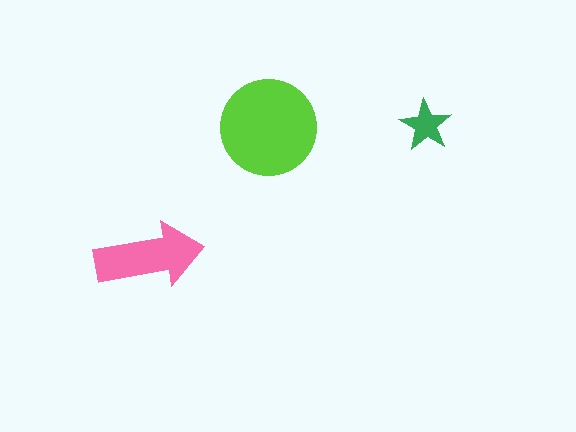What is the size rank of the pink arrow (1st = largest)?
2nd.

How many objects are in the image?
There are 3 objects in the image.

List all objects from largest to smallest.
The lime circle, the pink arrow, the green star.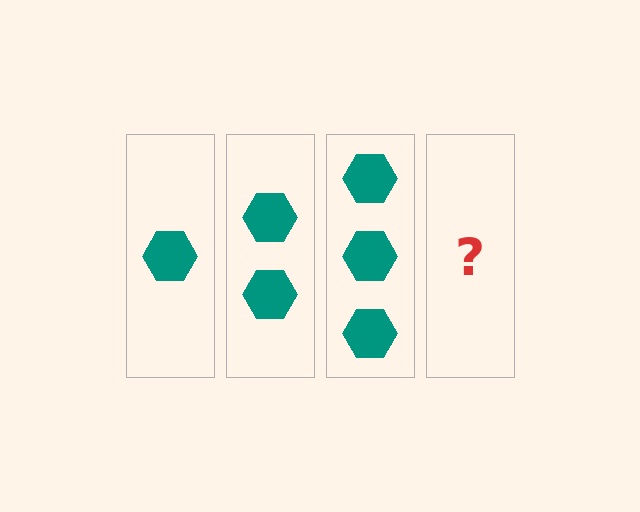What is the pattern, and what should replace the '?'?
The pattern is that each step adds one more hexagon. The '?' should be 4 hexagons.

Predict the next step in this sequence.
The next step is 4 hexagons.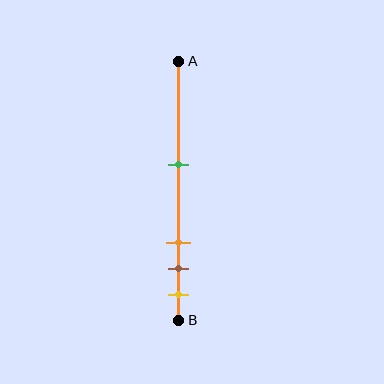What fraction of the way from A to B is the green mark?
The green mark is approximately 40% (0.4) of the way from A to B.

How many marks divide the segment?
There are 4 marks dividing the segment.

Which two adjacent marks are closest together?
The brown and yellow marks are the closest adjacent pair.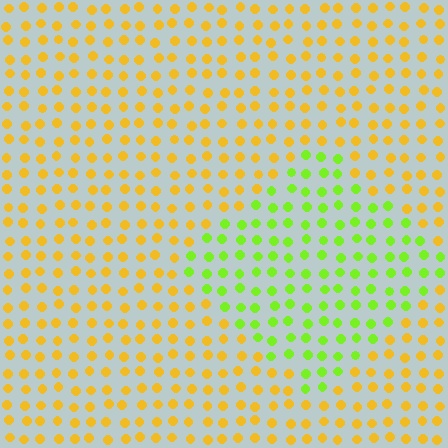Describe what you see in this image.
The image is filled with small yellow elements in a uniform arrangement. A diamond-shaped region is visible where the elements are tinted to a slightly different hue, forming a subtle color boundary.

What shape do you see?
I see a diamond.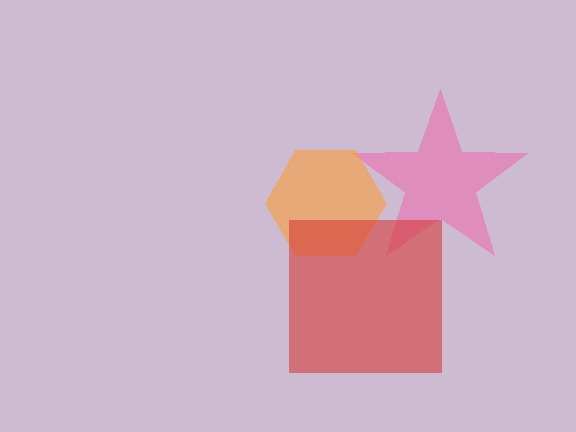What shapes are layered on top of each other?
The layered shapes are: a pink star, an orange hexagon, a red square.